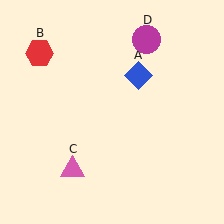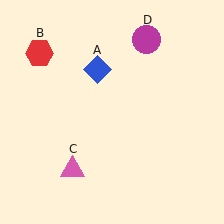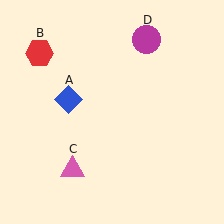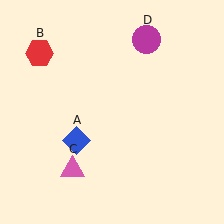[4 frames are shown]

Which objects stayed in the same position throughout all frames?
Red hexagon (object B) and pink triangle (object C) and magenta circle (object D) remained stationary.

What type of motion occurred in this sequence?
The blue diamond (object A) rotated counterclockwise around the center of the scene.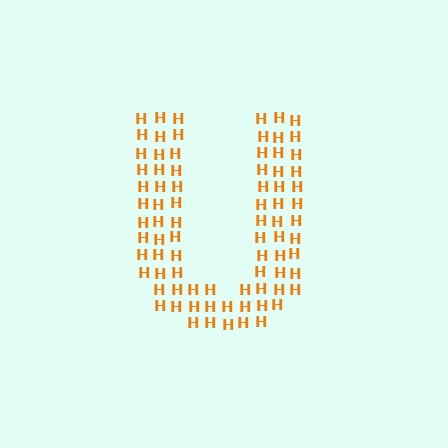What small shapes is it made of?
It is made of small letter H's.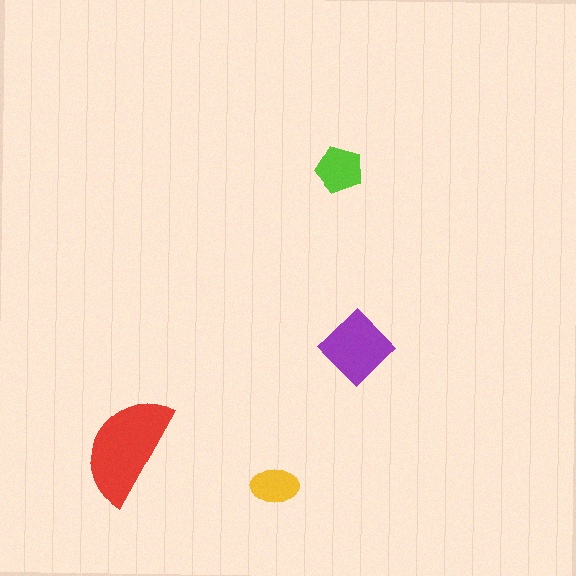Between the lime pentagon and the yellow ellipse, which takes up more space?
The lime pentagon.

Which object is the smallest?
The yellow ellipse.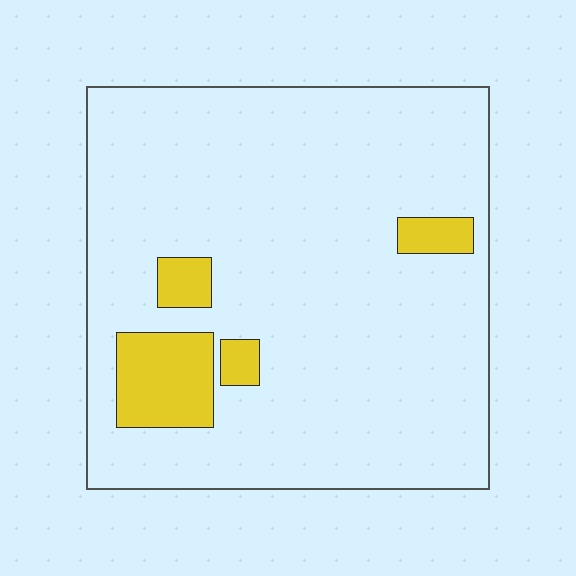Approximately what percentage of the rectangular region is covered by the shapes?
Approximately 10%.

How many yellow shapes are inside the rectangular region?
4.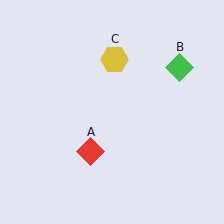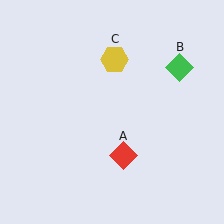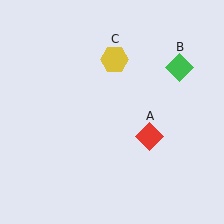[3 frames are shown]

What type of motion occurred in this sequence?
The red diamond (object A) rotated counterclockwise around the center of the scene.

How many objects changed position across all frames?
1 object changed position: red diamond (object A).